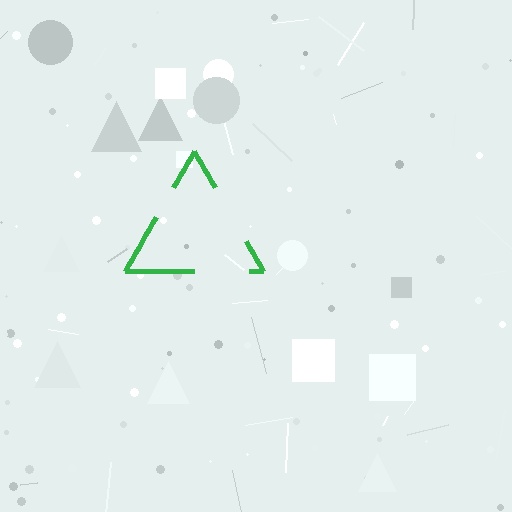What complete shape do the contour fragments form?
The contour fragments form a triangle.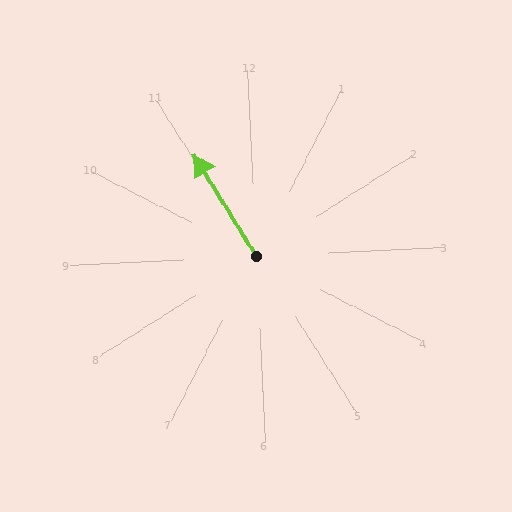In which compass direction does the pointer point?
Northwest.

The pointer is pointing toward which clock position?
Roughly 11 o'clock.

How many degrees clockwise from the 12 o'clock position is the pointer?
Approximately 331 degrees.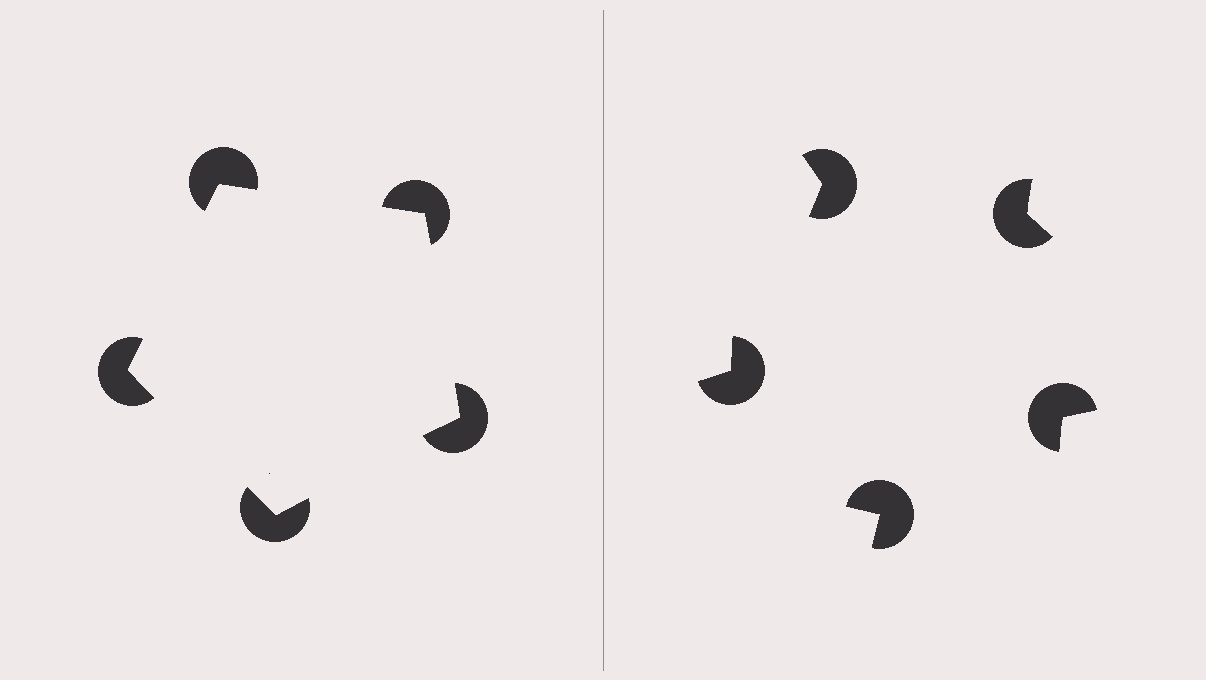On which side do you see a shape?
An illusory pentagon appears on the left side. On the right side the wedge cuts are rotated, so no coherent shape forms.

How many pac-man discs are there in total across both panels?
10 — 5 on each side.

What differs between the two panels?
The pac-man discs are positioned identically on both sides; only the wedge orientations differ. On the left they align to a pentagon; on the right they are misaligned.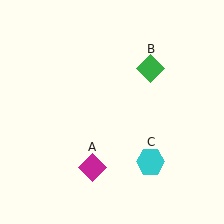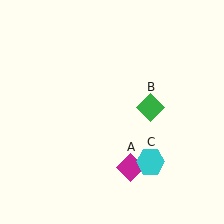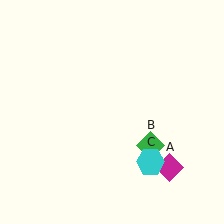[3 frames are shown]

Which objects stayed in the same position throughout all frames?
Cyan hexagon (object C) remained stationary.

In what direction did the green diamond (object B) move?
The green diamond (object B) moved down.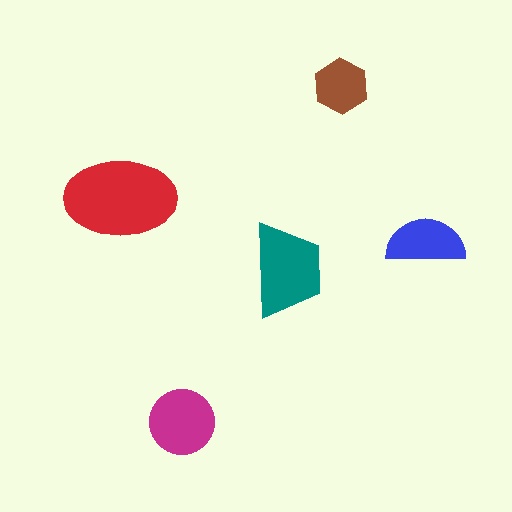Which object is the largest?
The red ellipse.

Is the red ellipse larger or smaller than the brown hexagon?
Larger.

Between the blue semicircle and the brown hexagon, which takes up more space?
The blue semicircle.